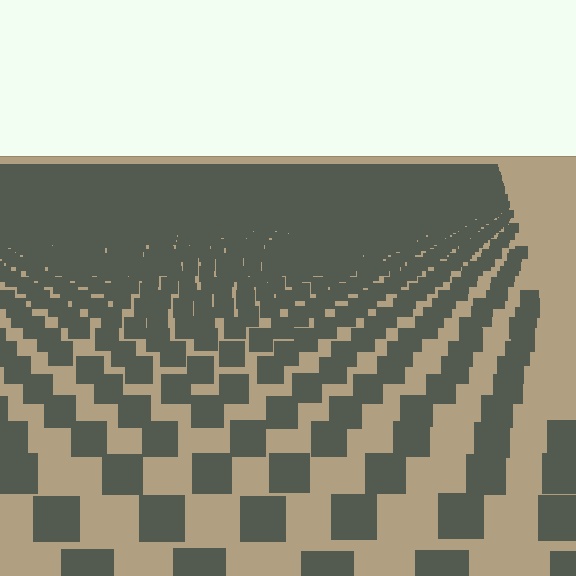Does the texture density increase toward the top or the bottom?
Density increases toward the top.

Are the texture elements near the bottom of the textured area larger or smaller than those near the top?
Larger. Near the bottom, elements are closer to the viewer and appear at a bigger on-screen size.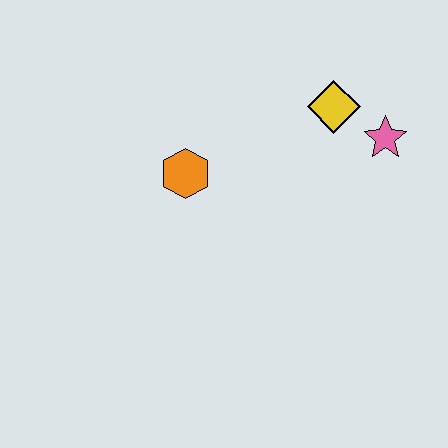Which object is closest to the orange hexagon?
The yellow diamond is closest to the orange hexagon.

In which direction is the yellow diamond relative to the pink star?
The yellow diamond is to the left of the pink star.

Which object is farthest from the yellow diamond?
The orange hexagon is farthest from the yellow diamond.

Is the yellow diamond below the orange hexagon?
No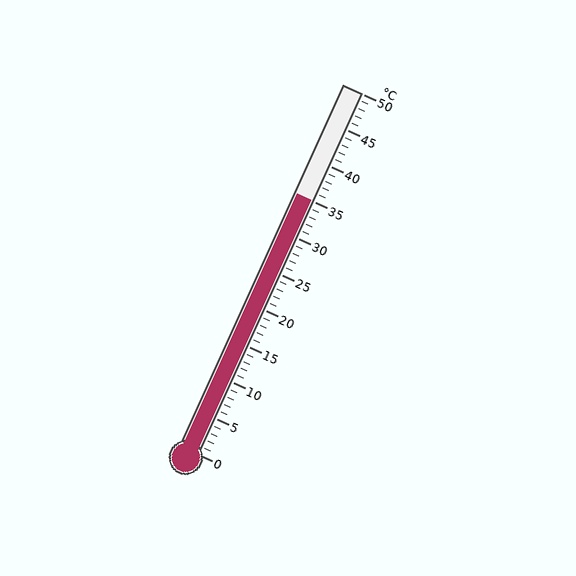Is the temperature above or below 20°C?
The temperature is above 20°C.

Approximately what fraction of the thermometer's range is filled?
The thermometer is filled to approximately 70% of its range.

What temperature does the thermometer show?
The thermometer shows approximately 35°C.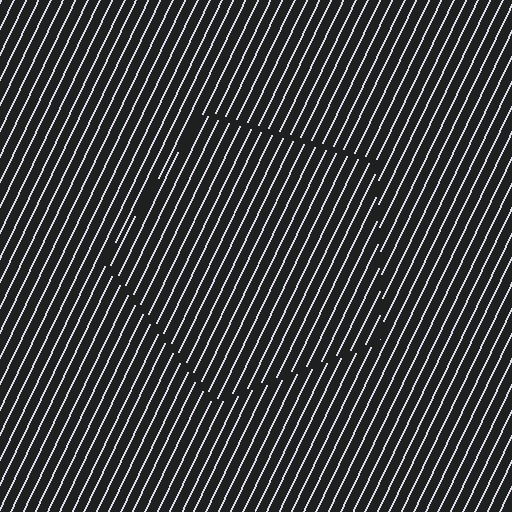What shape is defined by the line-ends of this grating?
An illusory pentagon. The interior of the shape contains the same grating, shifted by half a period — the contour is defined by the phase discontinuity where line-ends from the inner and outer gratings abut.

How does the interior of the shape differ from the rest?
The interior of the shape contains the same grating, shifted by half a period — the contour is defined by the phase discontinuity where line-ends from the inner and outer gratings abut.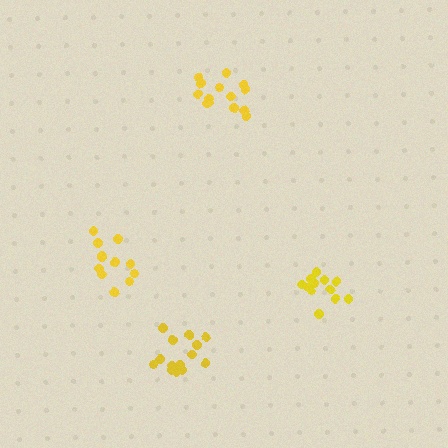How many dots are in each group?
Group 1: 13 dots, Group 2: 15 dots, Group 3: 14 dots, Group 4: 12 dots (54 total).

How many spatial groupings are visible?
There are 4 spatial groupings.